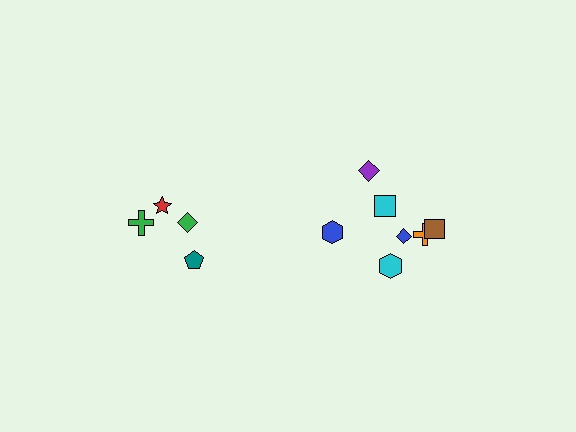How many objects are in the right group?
There are 7 objects.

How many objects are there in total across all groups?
There are 11 objects.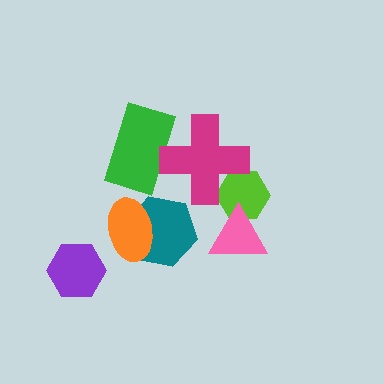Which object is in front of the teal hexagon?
The orange ellipse is in front of the teal hexagon.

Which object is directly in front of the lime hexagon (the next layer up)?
The pink triangle is directly in front of the lime hexagon.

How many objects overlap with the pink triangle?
1 object overlaps with the pink triangle.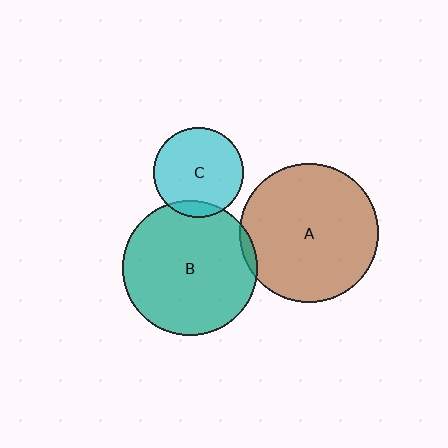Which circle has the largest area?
Circle A (brown).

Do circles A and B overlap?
Yes.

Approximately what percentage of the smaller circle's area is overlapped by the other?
Approximately 5%.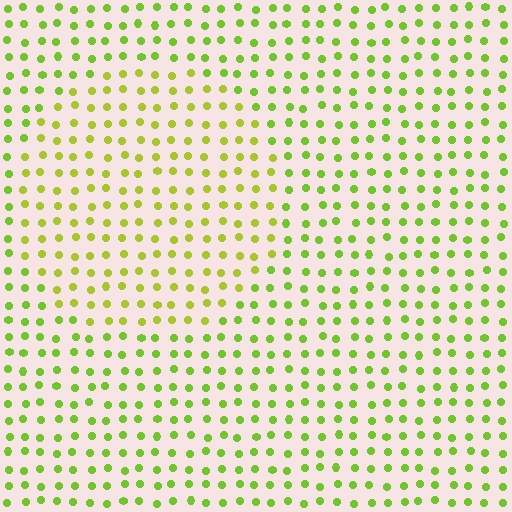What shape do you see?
I see a circle.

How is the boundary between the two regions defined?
The boundary is defined purely by a slight shift in hue (about 22 degrees). Spacing, size, and orientation are identical on both sides.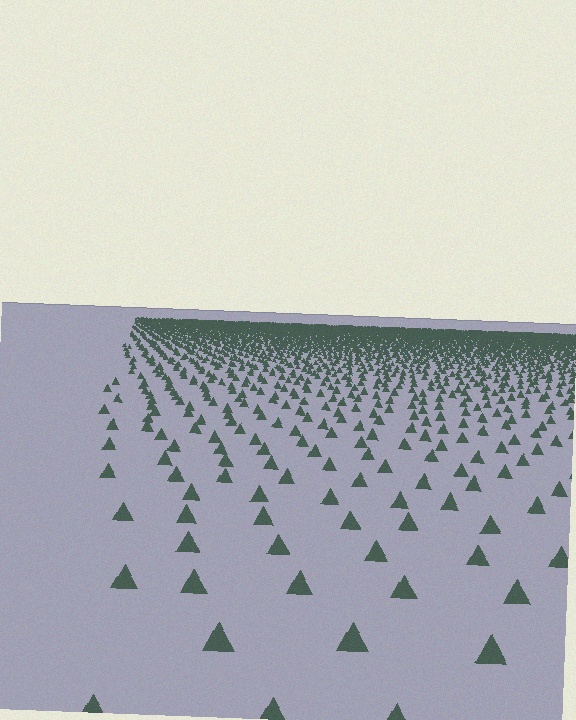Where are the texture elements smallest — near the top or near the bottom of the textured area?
Near the top.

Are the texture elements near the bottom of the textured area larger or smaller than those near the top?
Larger. Near the bottom, elements are closer to the viewer and appear at a bigger on-screen size.